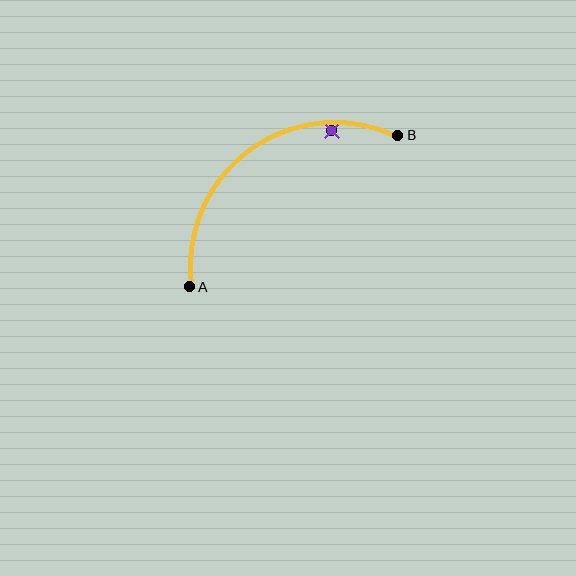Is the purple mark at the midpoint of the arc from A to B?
No — the purple mark does not lie on the arc at all. It sits slightly inside the curve.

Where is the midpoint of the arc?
The arc midpoint is the point on the curve farthest from the straight line joining A and B. It sits above and to the left of that line.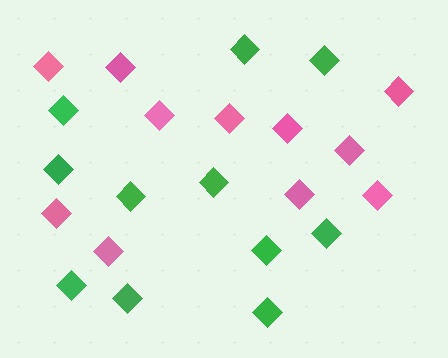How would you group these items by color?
There are 2 groups: one group of pink diamonds (11) and one group of green diamonds (11).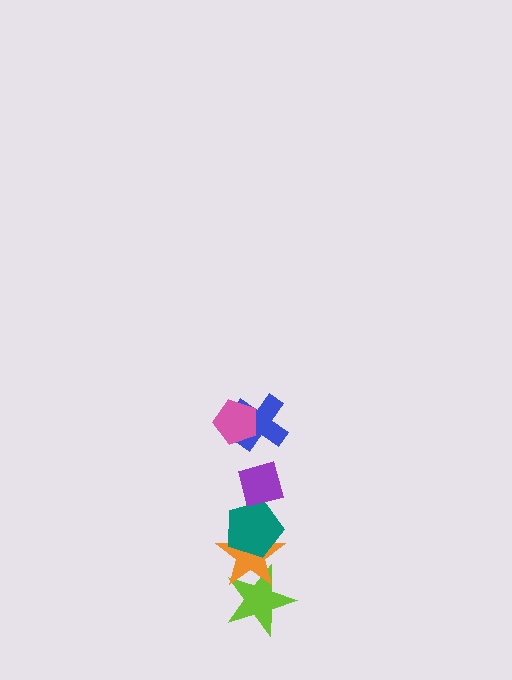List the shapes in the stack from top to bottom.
From top to bottom: the pink pentagon, the blue cross, the purple square, the teal pentagon, the orange star, the lime star.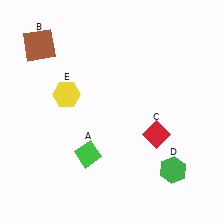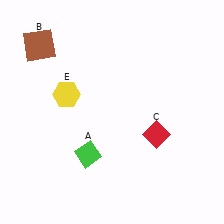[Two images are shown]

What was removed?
The green hexagon (D) was removed in Image 2.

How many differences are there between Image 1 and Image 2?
There is 1 difference between the two images.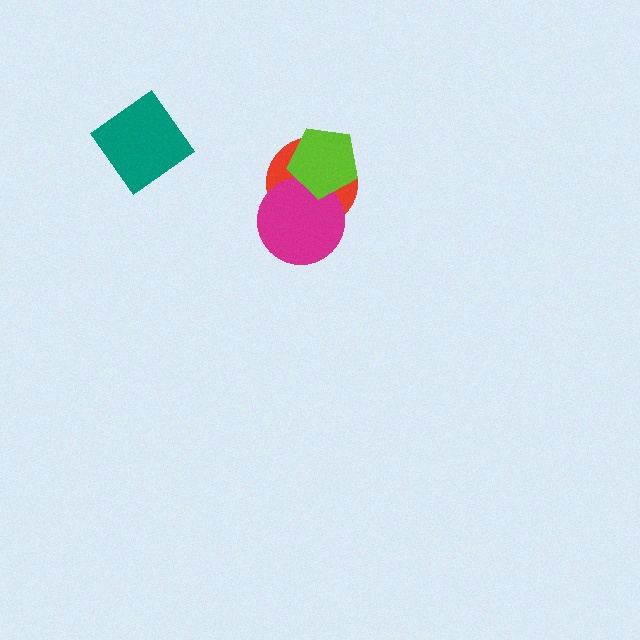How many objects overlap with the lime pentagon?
2 objects overlap with the lime pentagon.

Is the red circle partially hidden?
Yes, it is partially covered by another shape.